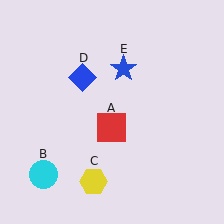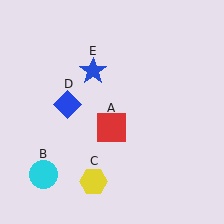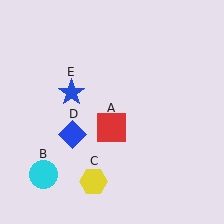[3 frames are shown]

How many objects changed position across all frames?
2 objects changed position: blue diamond (object D), blue star (object E).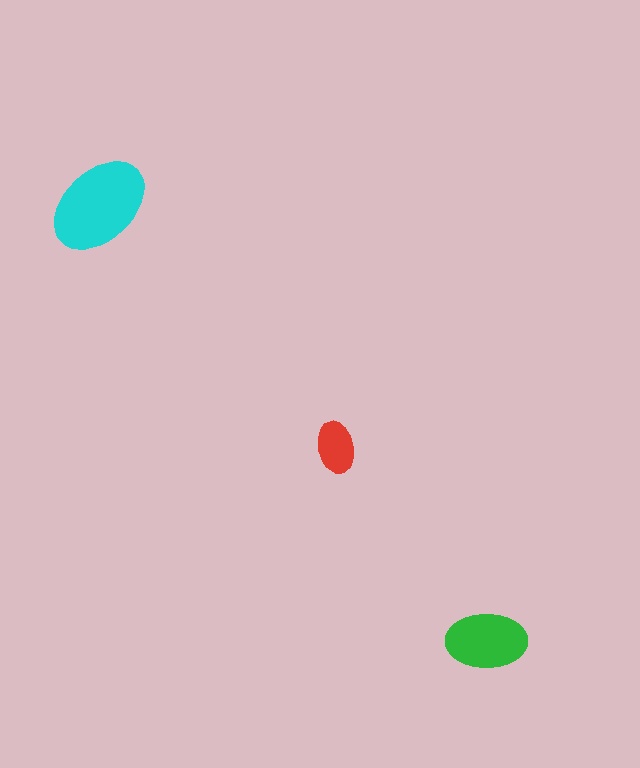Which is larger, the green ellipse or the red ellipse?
The green one.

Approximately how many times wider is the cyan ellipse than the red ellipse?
About 2 times wider.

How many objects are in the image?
There are 3 objects in the image.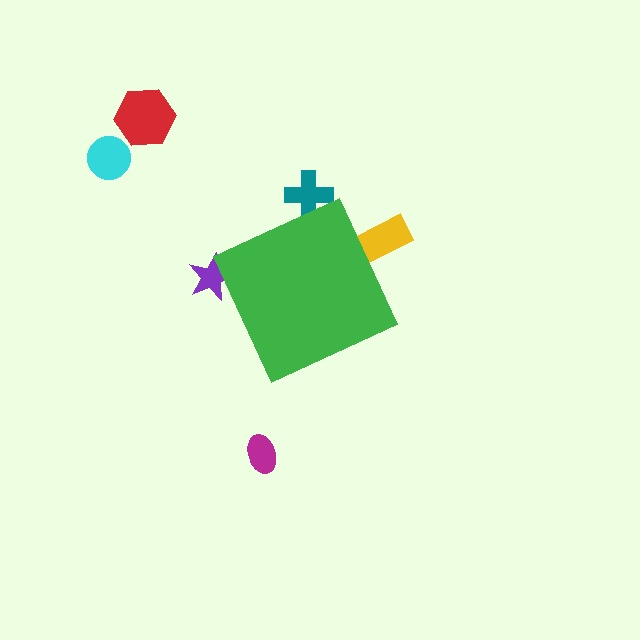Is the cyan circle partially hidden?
No, the cyan circle is fully visible.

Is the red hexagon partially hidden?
No, the red hexagon is fully visible.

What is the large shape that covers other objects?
A green diamond.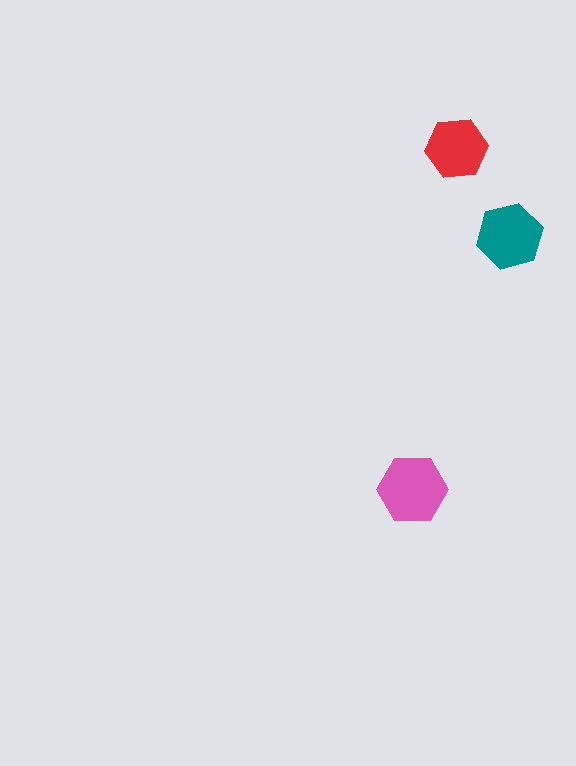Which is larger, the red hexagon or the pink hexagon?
The pink one.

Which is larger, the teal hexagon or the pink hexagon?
The pink one.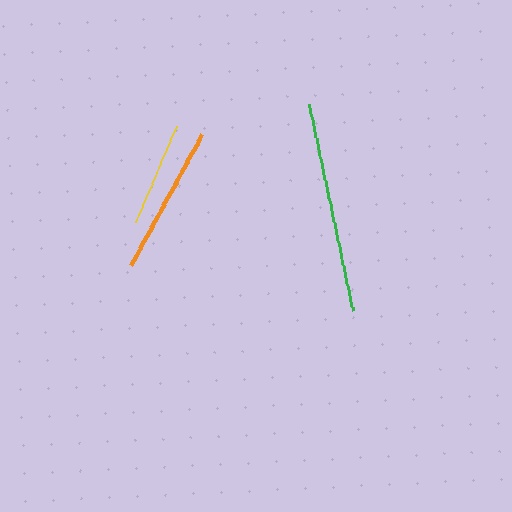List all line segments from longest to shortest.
From longest to shortest: green, orange, yellow.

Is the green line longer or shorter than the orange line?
The green line is longer than the orange line.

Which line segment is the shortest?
The yellow line is the shortest at approximately 104 pixels.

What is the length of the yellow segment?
The yellow segment is approximately 104 pixels long.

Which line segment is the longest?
The green line is the longest at approximately 211 pixels.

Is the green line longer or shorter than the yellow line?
The green line is longer than the yellow line.